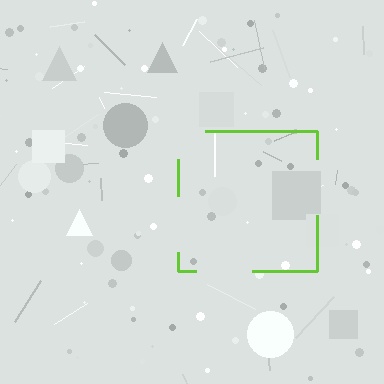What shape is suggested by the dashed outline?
The dashed outline suggests a square.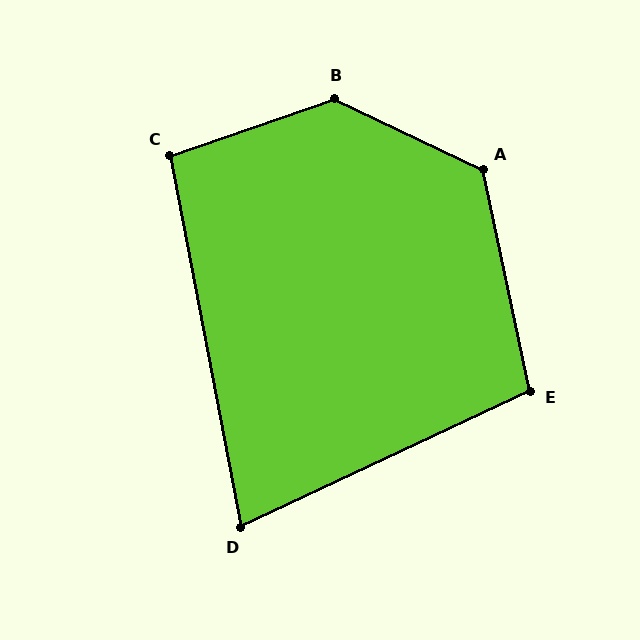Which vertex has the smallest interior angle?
D, at approximately 76 degrees.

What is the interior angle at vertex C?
Approximately 99 degrees (obtuse).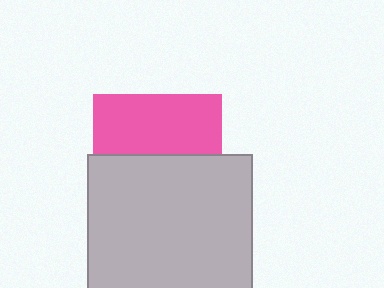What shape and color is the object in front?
The object in front is a light gray square.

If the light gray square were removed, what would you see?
You would see the complete pink square.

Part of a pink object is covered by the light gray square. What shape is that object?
It is a square.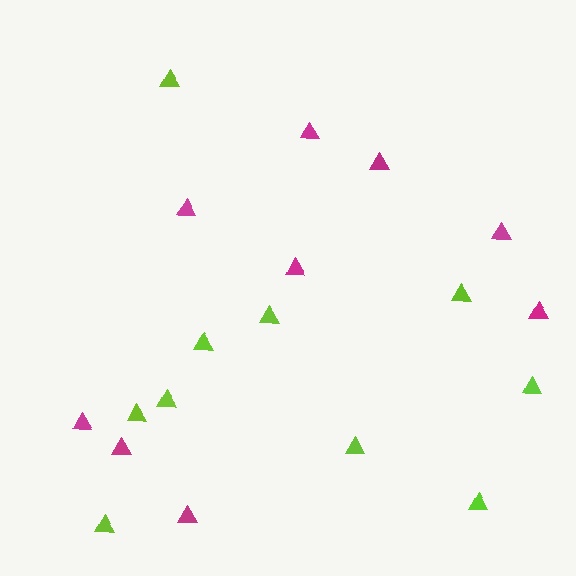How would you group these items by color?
There are 2 groups: one group of lime triangles (10) and one group of magenta triangles (9).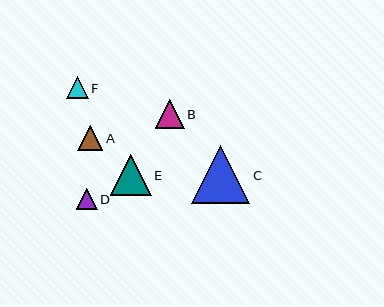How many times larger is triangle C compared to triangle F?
Triangle C is approximately 2.7 times the size of triangle F.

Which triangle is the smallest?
Triangle D is the smallest with a size of approximately 21 pixels.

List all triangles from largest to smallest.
From largest to smallest: C, E, B, A, F, D.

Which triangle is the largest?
Triangle C is the largest with a size of approximately 58 pixels.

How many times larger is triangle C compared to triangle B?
Triangle C is approximately 2.0 times the size of triangle B.